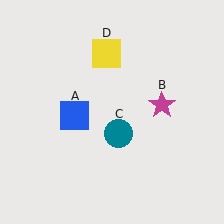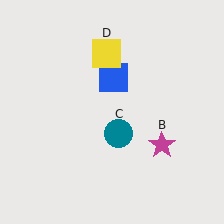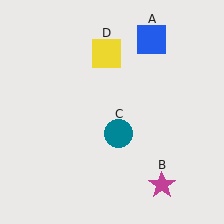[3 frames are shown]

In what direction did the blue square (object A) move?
The blue square (object A) moved up and to the right.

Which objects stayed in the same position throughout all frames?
Teal circle (object C) and yellow square (object D) remained stationary.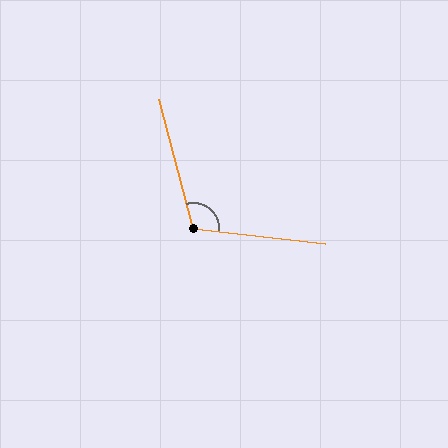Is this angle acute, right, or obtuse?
It is obtuse.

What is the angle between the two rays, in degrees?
Approximately 111 degrees.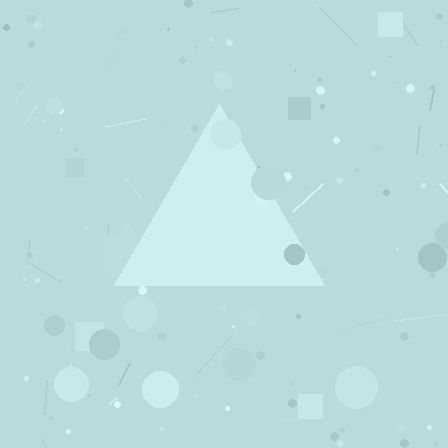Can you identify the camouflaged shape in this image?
The camouflaged shape is a triangle.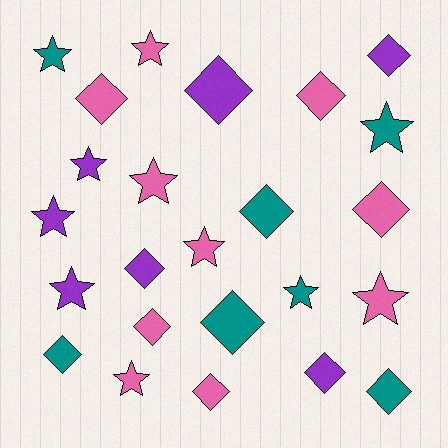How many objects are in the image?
There are 24 objects.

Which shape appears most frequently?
Diamond, with 13 objects.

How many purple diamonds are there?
There are 4 purple diamonds.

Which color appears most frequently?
Pink, with 10 objects.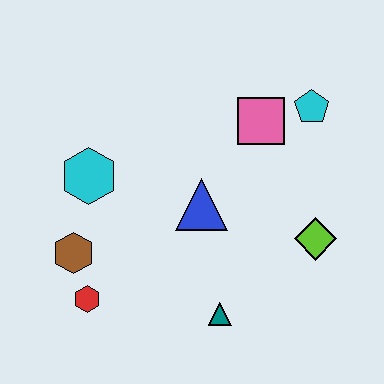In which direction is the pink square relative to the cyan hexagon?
The pink square is to the right of the cyan hexagon.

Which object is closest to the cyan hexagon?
The brown hexagon is closest to the cyan hexagon.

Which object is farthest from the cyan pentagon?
The red hexagon is farthest from the cyan pentagon.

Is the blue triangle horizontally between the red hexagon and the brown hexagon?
No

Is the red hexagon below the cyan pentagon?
Yes